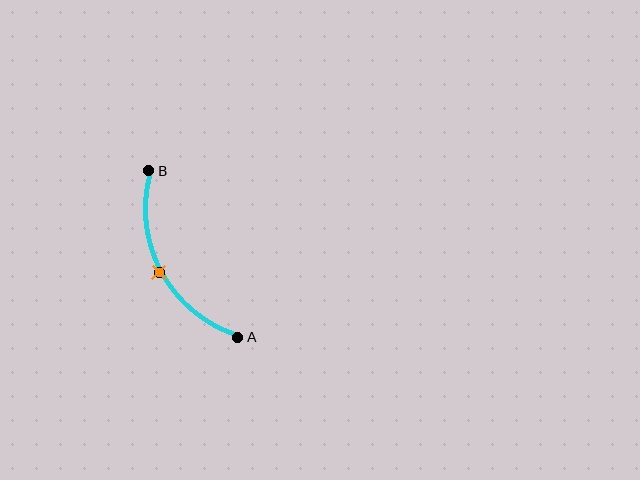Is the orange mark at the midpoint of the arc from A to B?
Yes. The orange mark lies on the arc at equal arc-length from both A and B — it is the arc midpoint.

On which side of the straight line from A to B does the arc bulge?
The arc bulges to the left of the straight line connecting A and B.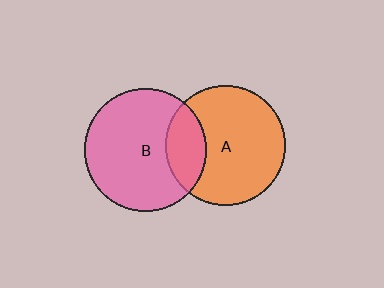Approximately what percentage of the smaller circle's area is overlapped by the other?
Approximately 25%.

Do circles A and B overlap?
Yes.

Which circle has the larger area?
Circle B (pink).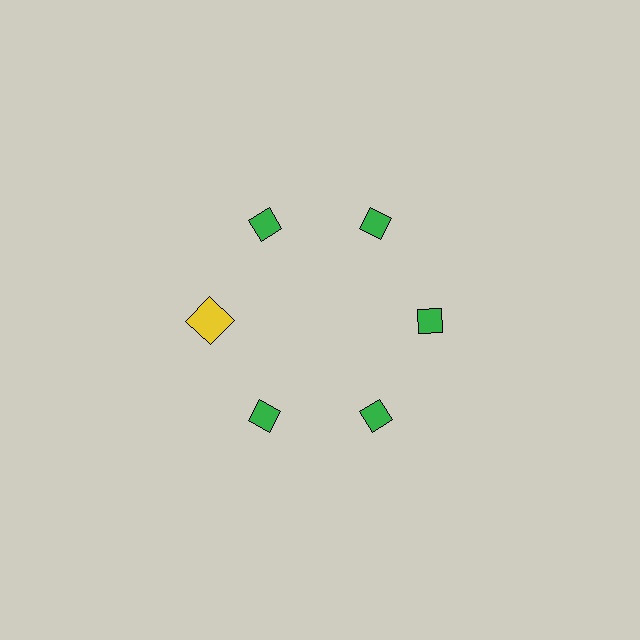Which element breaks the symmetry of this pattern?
The yellow square at roughly the 9 o'clock position breaks the symmetry. All other shapes are green diamonds.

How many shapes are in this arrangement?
There are 6 shapes arranged in a ring pattern.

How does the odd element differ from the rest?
It differs in both color (yellow instead of green) and shape (square instead of diamond).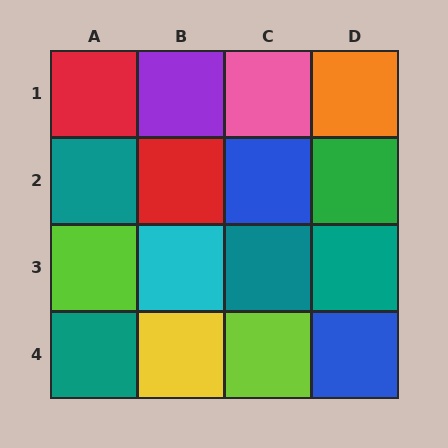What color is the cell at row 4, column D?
Blue.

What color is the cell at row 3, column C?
Teal.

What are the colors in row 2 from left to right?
Teal, red, blue, green.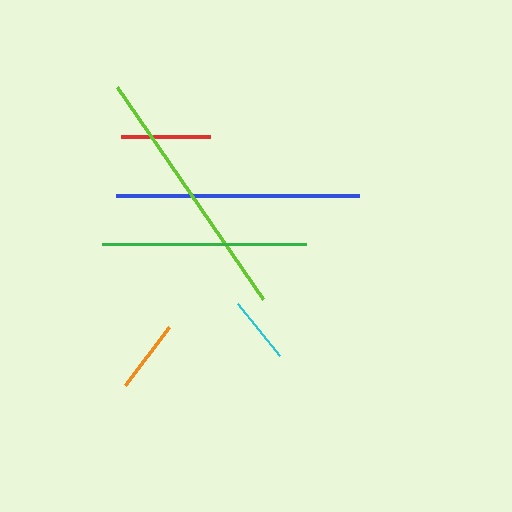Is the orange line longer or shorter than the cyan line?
The orange line is longer than the cyan line.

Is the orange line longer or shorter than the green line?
The green line is longer than the orange line.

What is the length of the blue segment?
The blue segment is approximately 244 pixels long.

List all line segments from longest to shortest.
From longest to shortest: lime, blue, green, red, orange, cyan.